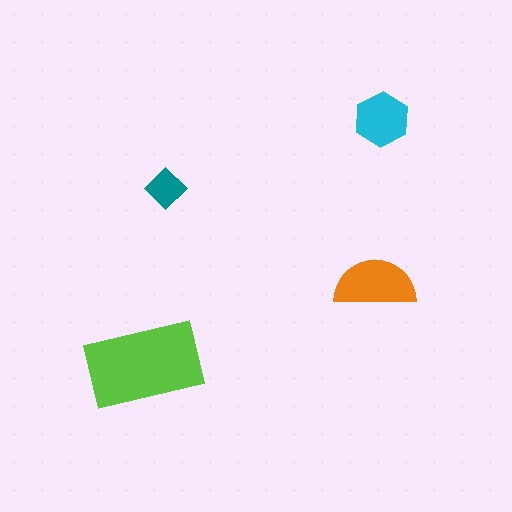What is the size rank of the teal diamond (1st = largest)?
4th.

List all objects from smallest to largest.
The teal diamond, the cyan hexagon, the orange semicircle, the lime rectangle.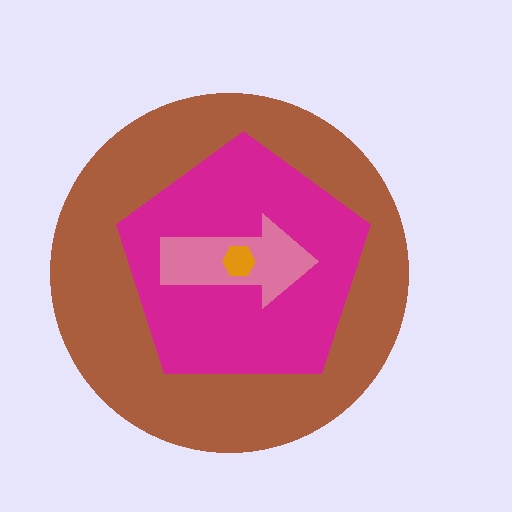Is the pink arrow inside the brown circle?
Yes.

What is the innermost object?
The orange hexagon.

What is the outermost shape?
The brown circle.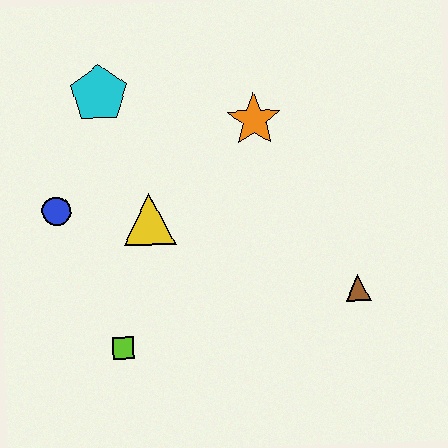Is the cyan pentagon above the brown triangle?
Yes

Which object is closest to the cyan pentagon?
The blue circle is closest to the cyan pentagon.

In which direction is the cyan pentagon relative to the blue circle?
The cyan pentagon is above the blue circle.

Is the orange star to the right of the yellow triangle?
Yes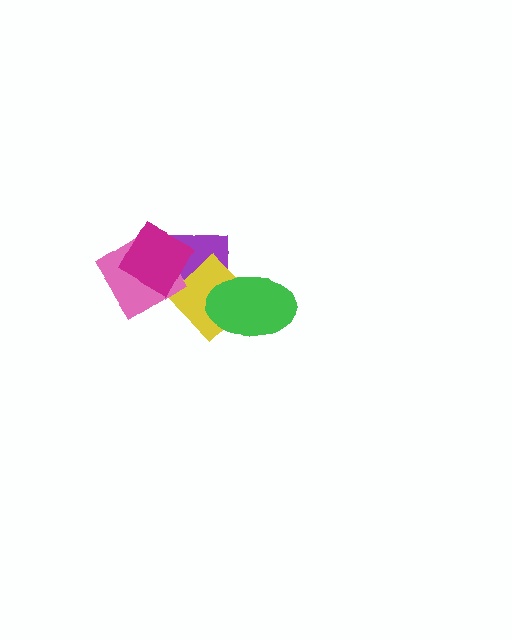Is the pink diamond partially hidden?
Yes, it is partially covered by another shape.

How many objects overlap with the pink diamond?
3 objects overlap with the pink diamond.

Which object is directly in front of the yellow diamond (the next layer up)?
The pink diamond is directly in front of the yellow diamond.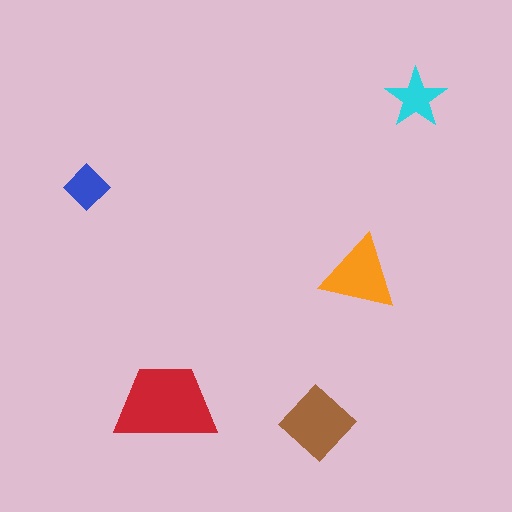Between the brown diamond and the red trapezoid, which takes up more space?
The red trapezoid.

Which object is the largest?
The red trapezoid.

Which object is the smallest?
The blue diamond.